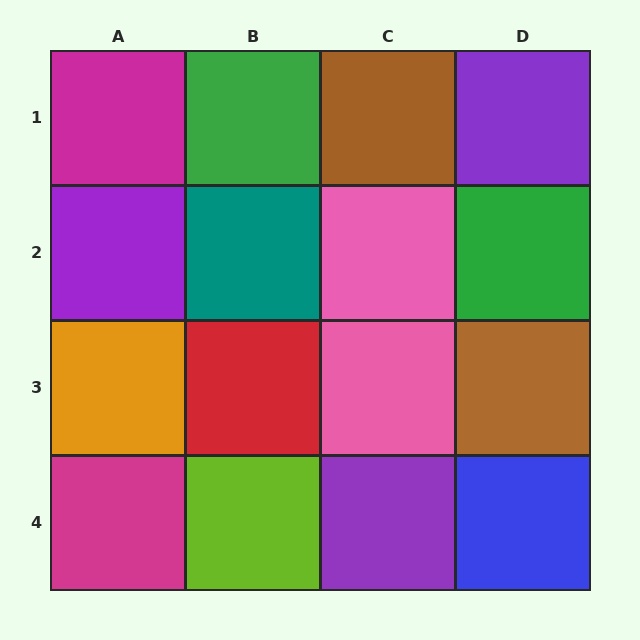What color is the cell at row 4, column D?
Blue.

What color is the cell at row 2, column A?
Purple.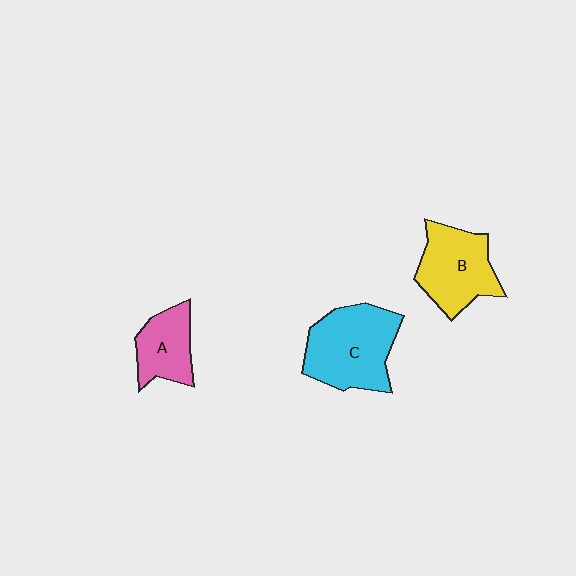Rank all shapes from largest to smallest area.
From largest to smallest: C (cyan), B (yellow), A (pink).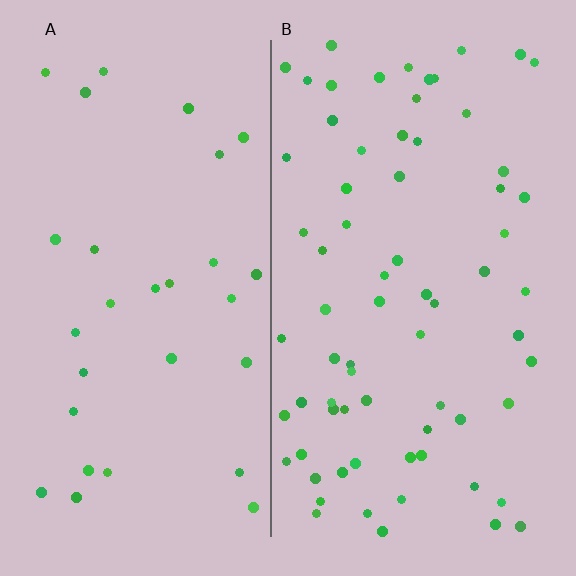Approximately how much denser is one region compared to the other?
Approximately 2.4× — region B over region A.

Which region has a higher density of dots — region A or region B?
B (the right).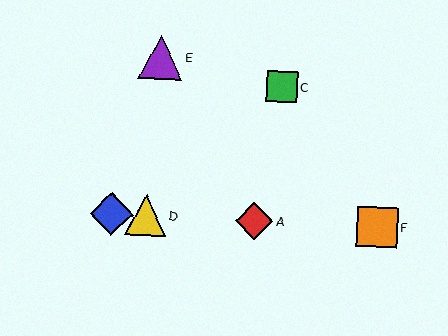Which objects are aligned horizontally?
Objects A, B, D, F are aligned horizontally.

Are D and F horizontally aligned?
Yes, both are at y≈215.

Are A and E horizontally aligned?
No, A is at y≈221 and E is at y≈57.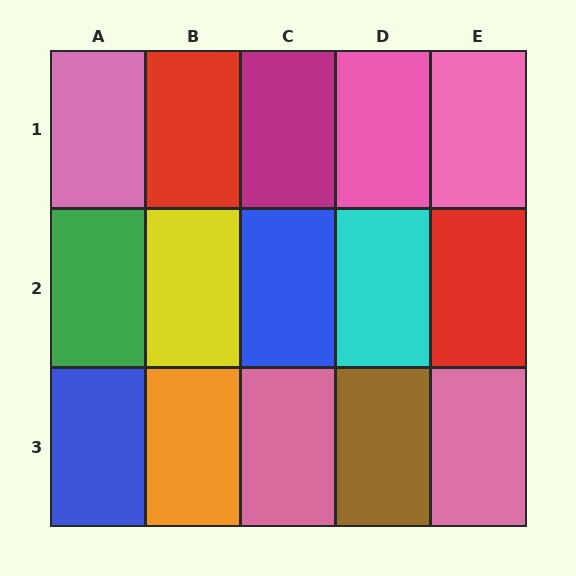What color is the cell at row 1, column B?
Red.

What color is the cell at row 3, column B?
Orange.